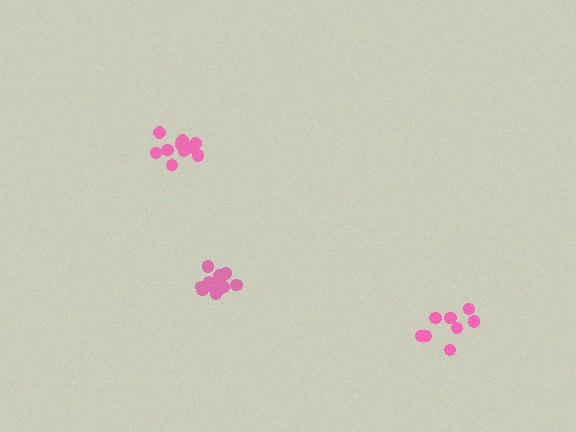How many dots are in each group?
Group 1: 8 dots, Group 2: 12 dots, Group 3: 14 dots (34 total).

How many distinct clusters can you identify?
There are 3 distinct clusters.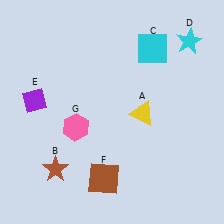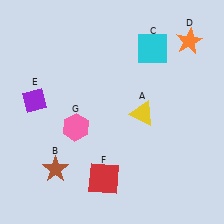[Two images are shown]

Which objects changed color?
D changed from cyan to orange. F changed from brown to red.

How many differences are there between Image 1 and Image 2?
There are 2 differences between the two images.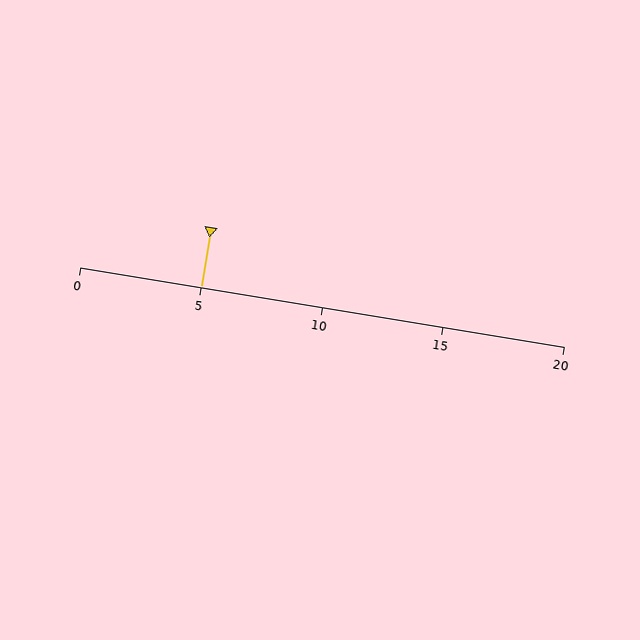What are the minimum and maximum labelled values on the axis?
The axis runs from 0 to 20.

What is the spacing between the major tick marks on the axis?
The major ticks are spaced 5 apart.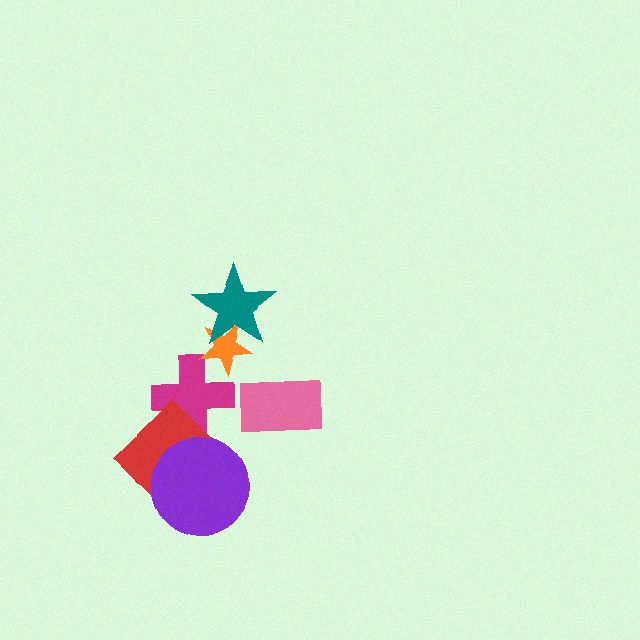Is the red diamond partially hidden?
Yes, it is partially covered by another shape.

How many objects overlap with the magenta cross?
2 objects overlap with the magenta cross.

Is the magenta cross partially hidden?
Yes, it is partially covered by another shape.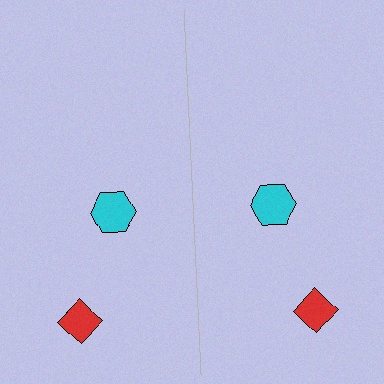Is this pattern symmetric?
Yes, this pattern has bilateral (reflection) symmetry.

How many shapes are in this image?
There are 4 shapes in this image.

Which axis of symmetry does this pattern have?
The pattern has a vertical axis of symmetry running through the center of the image.